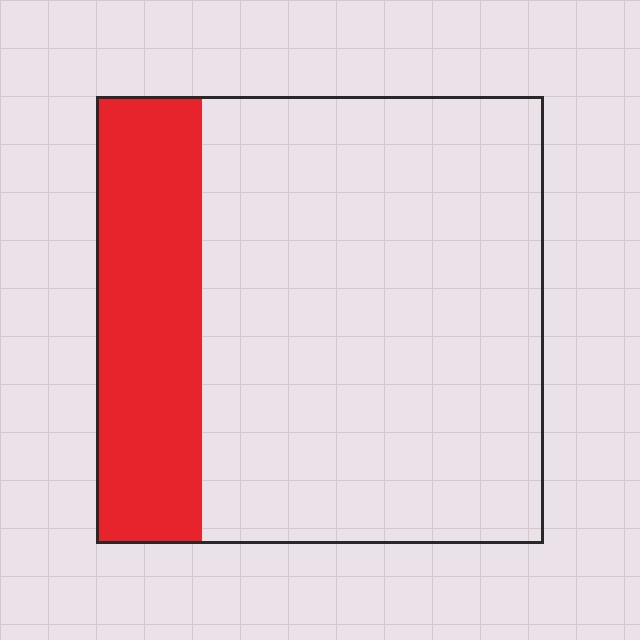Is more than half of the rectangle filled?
No.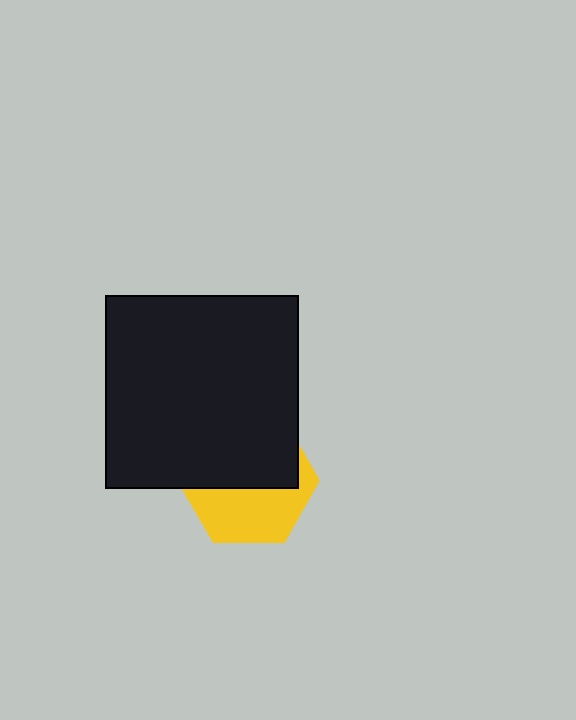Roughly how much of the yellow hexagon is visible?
About half of it is visible (roughly 45%).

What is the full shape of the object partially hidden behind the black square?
The partially hidden object is a yellow hexagon.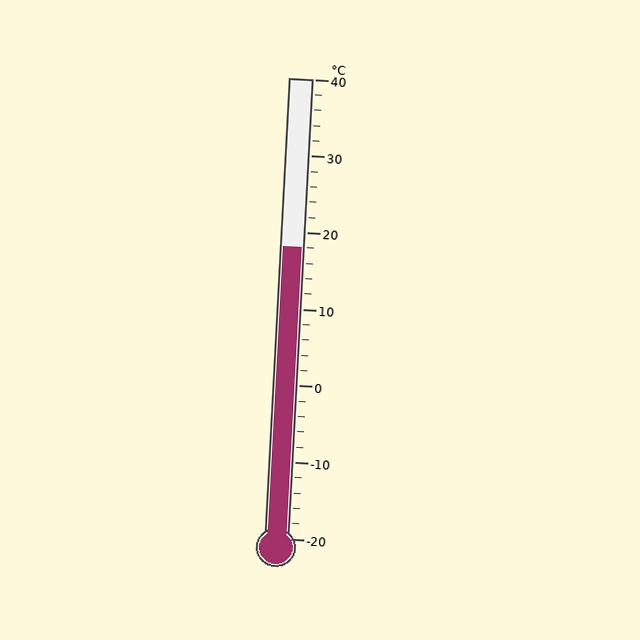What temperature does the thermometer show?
The thermometer shows approximately 18°C.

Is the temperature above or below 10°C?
The temperature is above 10°C.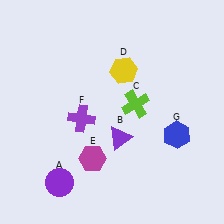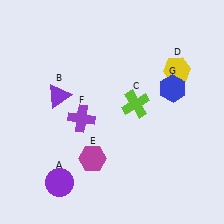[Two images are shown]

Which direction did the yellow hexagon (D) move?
The yellow hexagon (D) moved right.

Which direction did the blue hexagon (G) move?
The blue hexagon (G) moved up.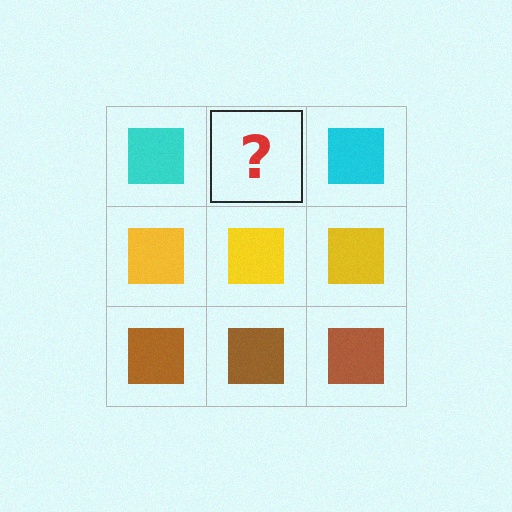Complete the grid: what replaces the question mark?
The question mark should be replaced with a cyan square.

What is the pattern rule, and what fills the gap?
The rule is that each row has a consistent color. The gap should be filled with a cyan square.